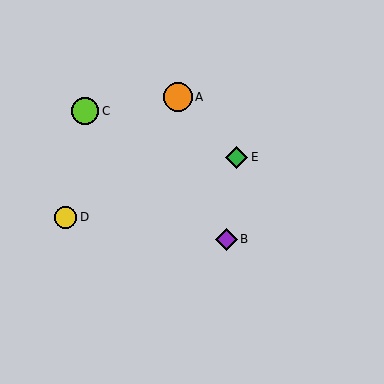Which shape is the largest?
The orange circle (labeled A) is the largest.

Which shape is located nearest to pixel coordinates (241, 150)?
The green diamond (labeled E) at (237, 157) is nearest to that location.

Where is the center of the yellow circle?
The center of the yellow circle is at (66, 217).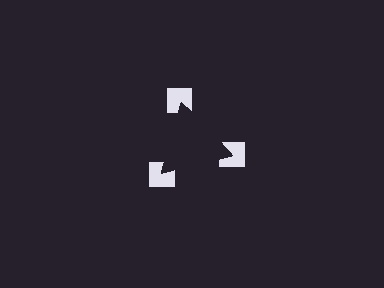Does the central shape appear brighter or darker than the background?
It typically appears slightly darker than the background, even though no actual brightness change is drawn.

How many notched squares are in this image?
There are 3 — one at each vertex of the illusory triangle.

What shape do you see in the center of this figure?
An illusory triangle — its edges are inferred from the aligned wedge cuts in the notched squares, not physically drawn.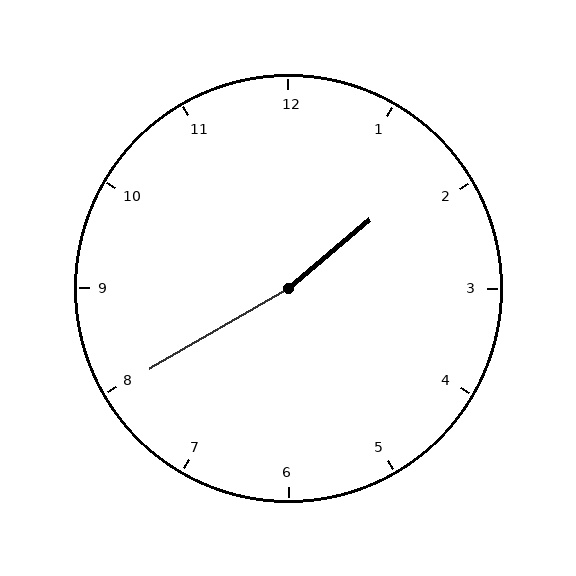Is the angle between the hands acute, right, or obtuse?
It is obtuse.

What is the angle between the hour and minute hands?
Approximately 170 degrees.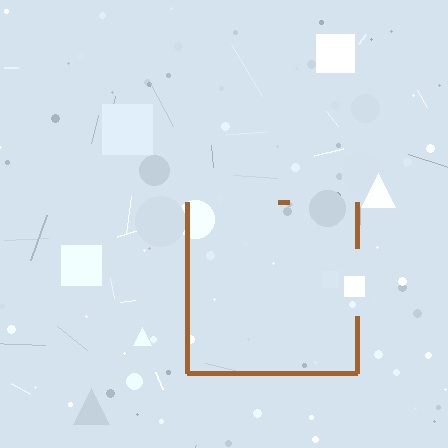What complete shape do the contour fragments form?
The contour fragments form a square.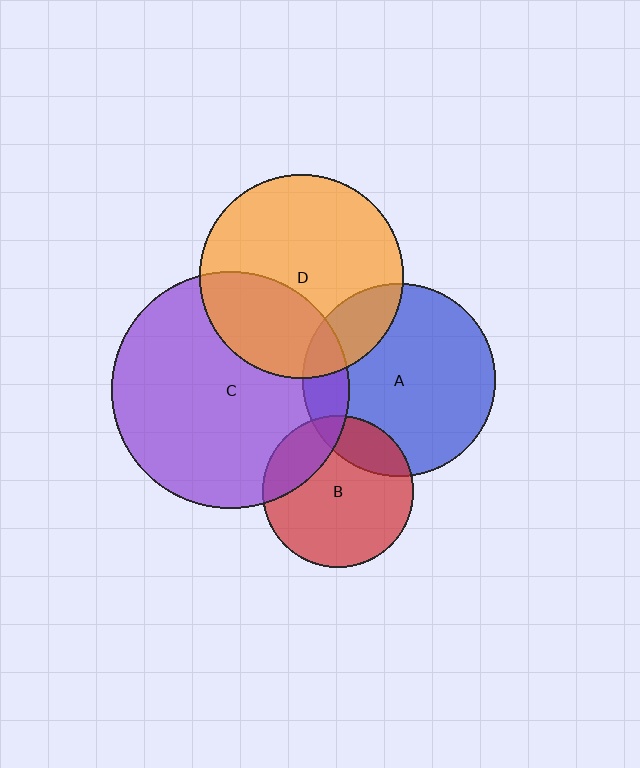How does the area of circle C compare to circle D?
Approximately 1.4 times.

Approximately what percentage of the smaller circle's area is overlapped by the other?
Approximately 15%.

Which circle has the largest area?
Circle C (purple).